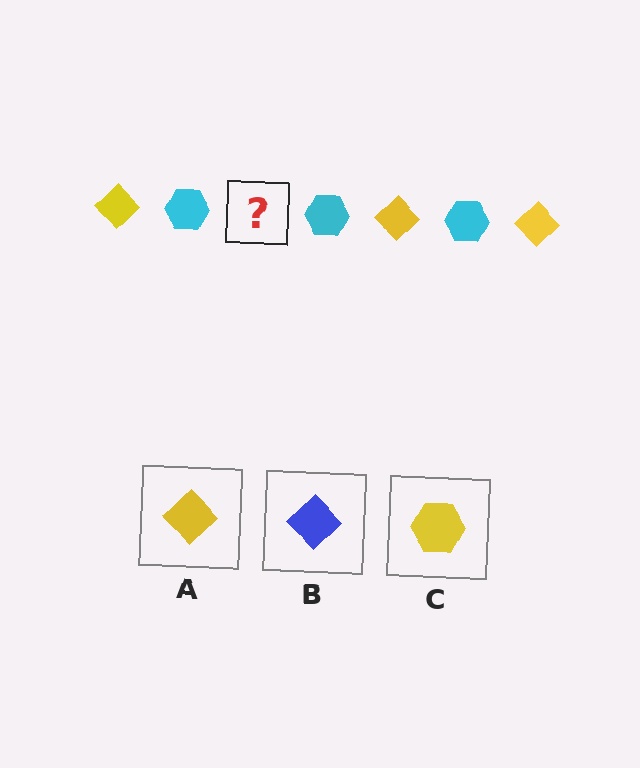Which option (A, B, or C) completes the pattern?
A.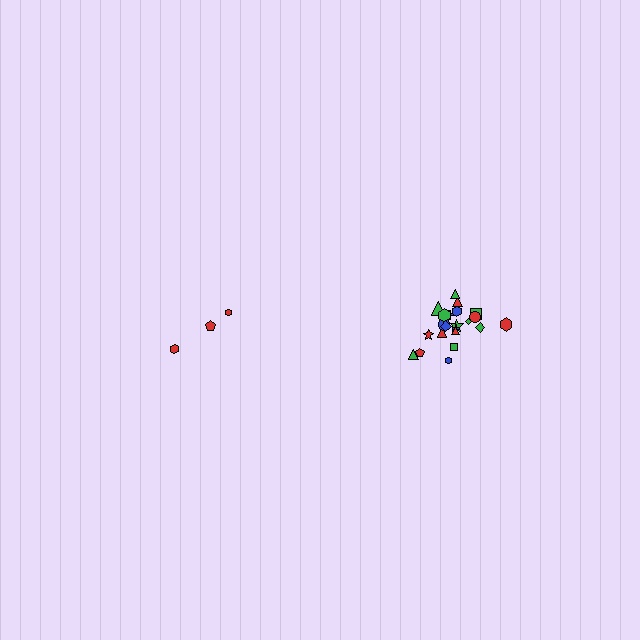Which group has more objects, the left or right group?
The right group.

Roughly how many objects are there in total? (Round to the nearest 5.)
Roughly 25 objects in total.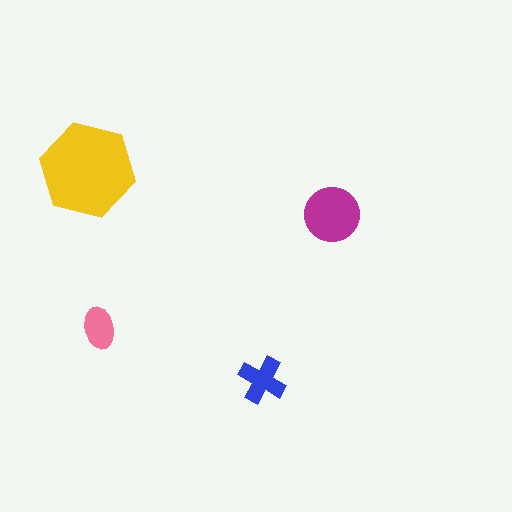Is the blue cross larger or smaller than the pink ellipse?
Larger.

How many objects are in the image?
There are 4 objects in the image.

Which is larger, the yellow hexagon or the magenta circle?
The yellow hexagon.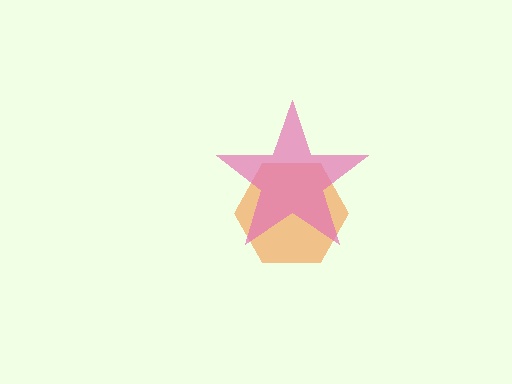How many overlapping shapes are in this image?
There are 2 overlapping shapes in the image.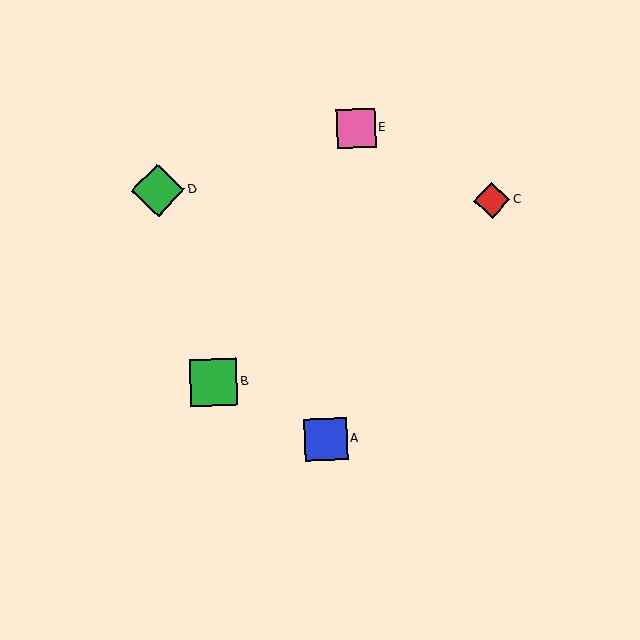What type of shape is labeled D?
Shape D is a green diamond.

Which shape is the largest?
The green diamond (labeled D) is the largest.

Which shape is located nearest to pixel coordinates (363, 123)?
The pink square (labeled E) at (356, 128) is nearest to that location.